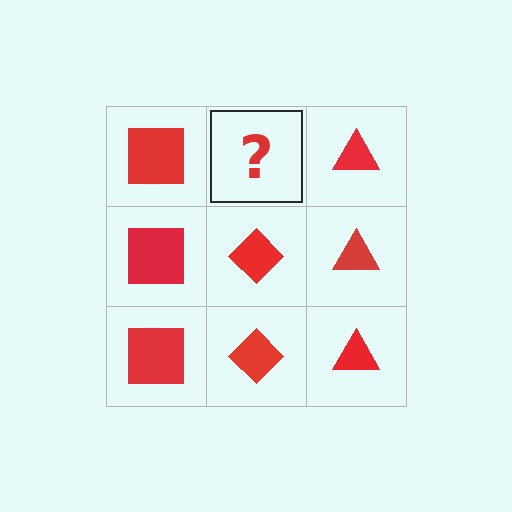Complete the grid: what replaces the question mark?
The question mark should be replaced with a red diamond.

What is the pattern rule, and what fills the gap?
The rule is that each column has a consistent shape. The gap should be filled with a red diamond.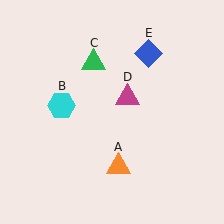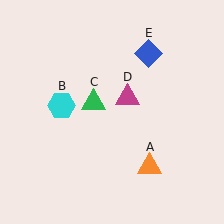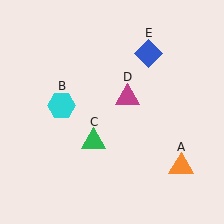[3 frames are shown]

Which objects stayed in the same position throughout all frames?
Cyan hexagon (object B) and magenta triangle (object D) and blue diamond (object E) remained stationary.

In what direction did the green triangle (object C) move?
The green triangle (object C) moved down.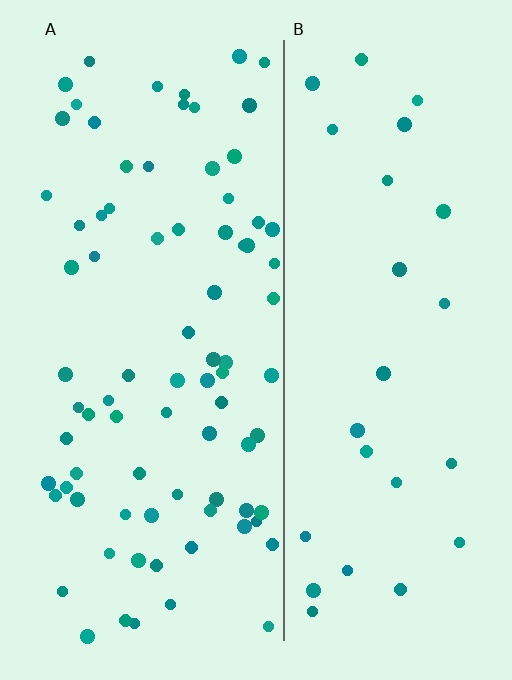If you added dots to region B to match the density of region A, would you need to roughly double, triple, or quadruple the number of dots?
Approximately triple.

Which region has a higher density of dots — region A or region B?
A (the left).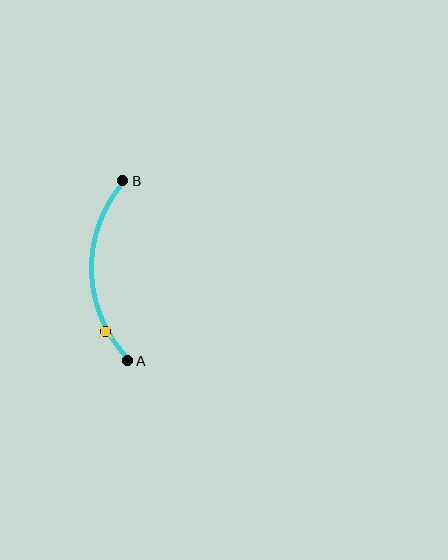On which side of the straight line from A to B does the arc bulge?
The arc bulges to the left of the straight line connecting A and B.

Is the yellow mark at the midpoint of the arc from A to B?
No. The yellow mark lies on the arc but is closer to endpoint A. The arc midpoint would be at the point on the curve equidistant along the arc from both A and B.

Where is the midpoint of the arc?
The arc midpoint is the point on the curve farthest from the straight line joining A and B. It sits to the left of that line.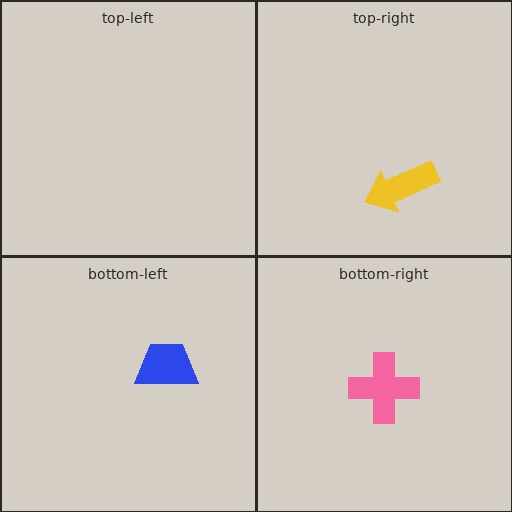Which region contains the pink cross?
The bottom-right region.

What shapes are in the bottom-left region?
The blue trapezoid.